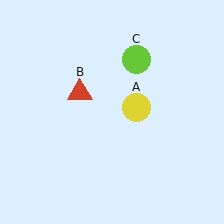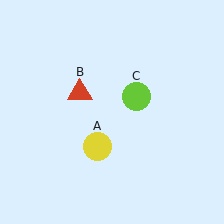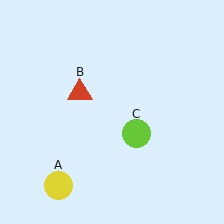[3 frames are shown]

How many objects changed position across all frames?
2 objects changed position: yellow circle (object A), lime circle (object C).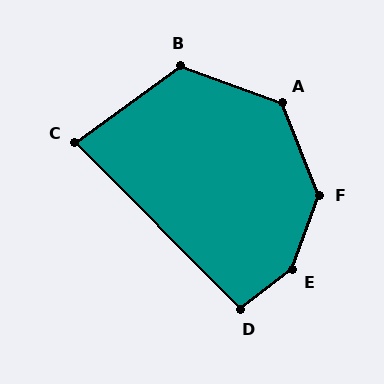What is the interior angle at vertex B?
Approximately 124 degrees (obtuse).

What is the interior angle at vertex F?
Approximately 139 degrees (obtuse).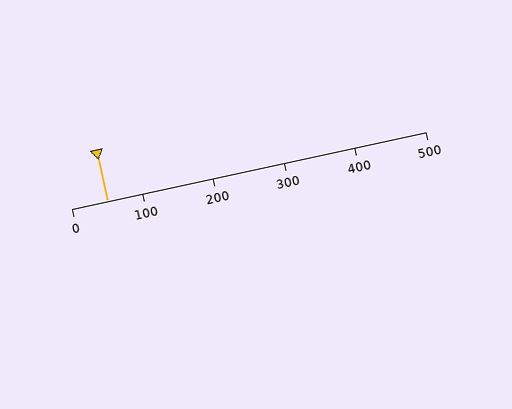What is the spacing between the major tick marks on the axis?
The major ticks are spaced 100 apart.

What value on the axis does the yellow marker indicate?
The marker indicates approximately 50.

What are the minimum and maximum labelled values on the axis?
The axis runs from 0 to 500.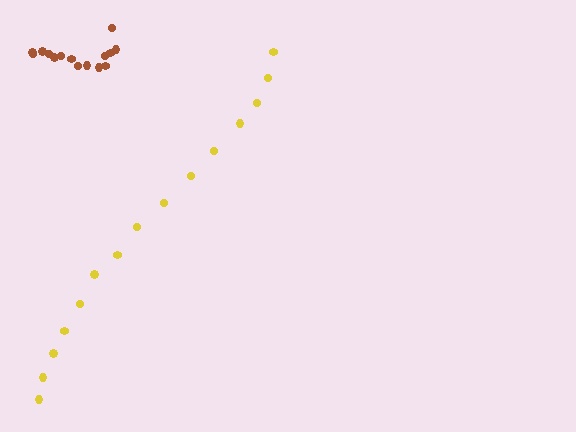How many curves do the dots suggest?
There are 2 distinct paths.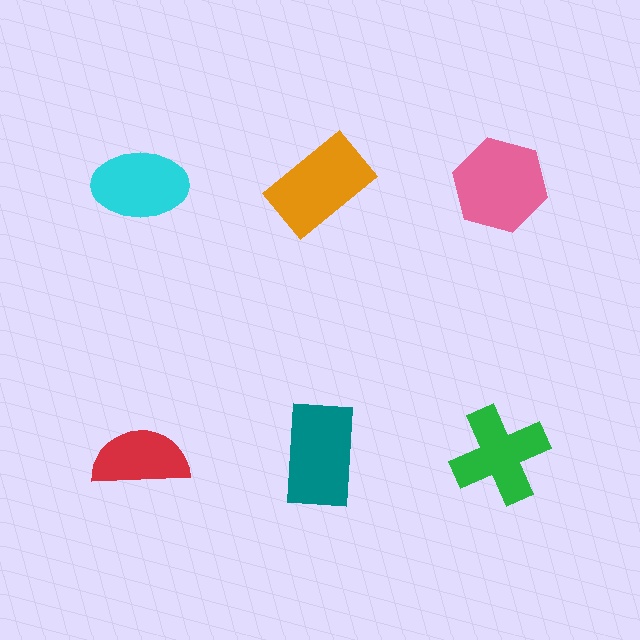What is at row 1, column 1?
A cyan ellipse.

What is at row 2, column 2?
A teal rectangle.